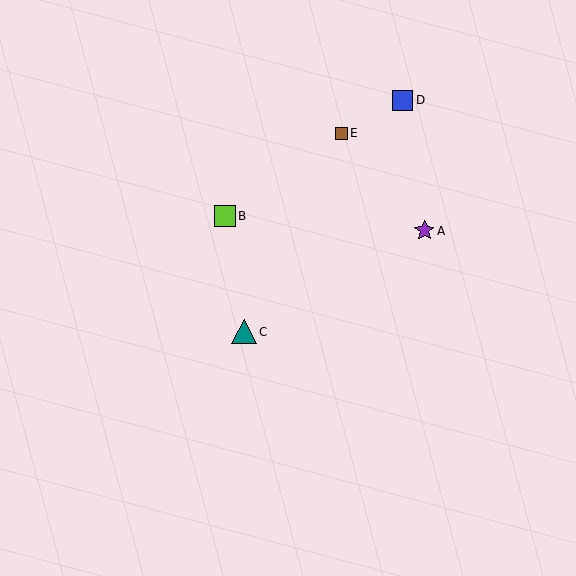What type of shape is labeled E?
Shape E is a brown square.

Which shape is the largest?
The teal triangle (labeled C) is the largest.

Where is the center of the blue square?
The center of the blue square is at (403, 100).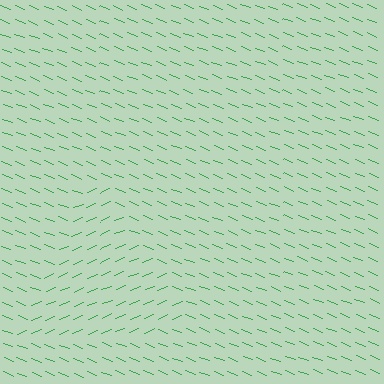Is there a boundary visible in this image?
Yes, there is a texture boundary formed by a change in line orientation.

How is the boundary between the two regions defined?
The boundary is defined purely by a change in line orientation (approximately 45 degrees difference). All lines are the same color and thickness.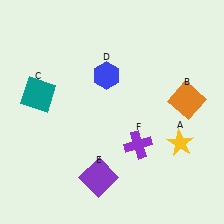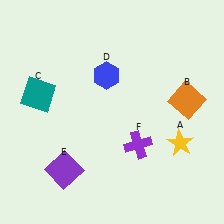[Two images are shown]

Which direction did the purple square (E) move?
The purple square (E) moved left.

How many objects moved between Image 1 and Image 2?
1 object moved between the two images.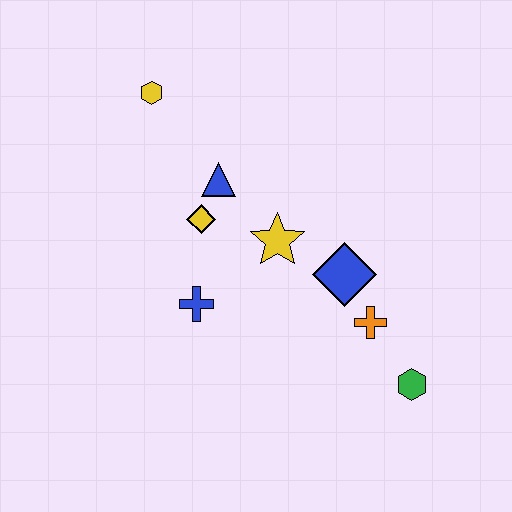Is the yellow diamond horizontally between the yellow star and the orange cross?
No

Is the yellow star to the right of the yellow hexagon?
Yes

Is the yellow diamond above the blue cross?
Yes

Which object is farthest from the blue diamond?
The yellow hexagon is farthest from the blue diamond.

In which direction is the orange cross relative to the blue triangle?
The orange cross is to the right of the blue triangle.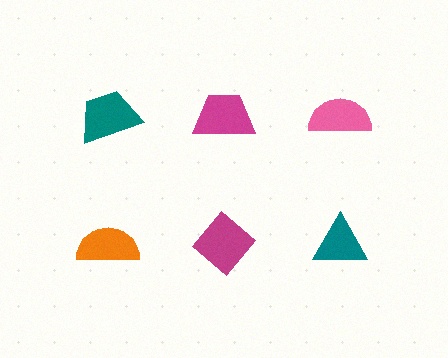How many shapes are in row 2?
3 shapes.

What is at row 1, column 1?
A teal trapezoid.